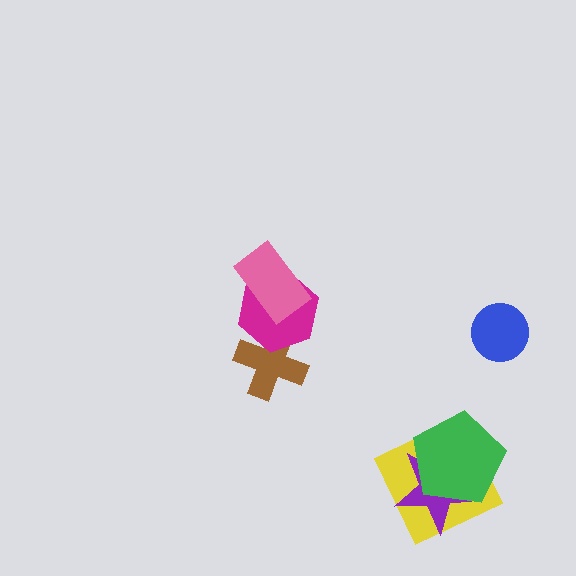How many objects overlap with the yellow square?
2 objects overlap with the yellow square.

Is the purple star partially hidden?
Yes, it is partially covered by another shape.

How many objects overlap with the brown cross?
1 object overlaps with the brown cross.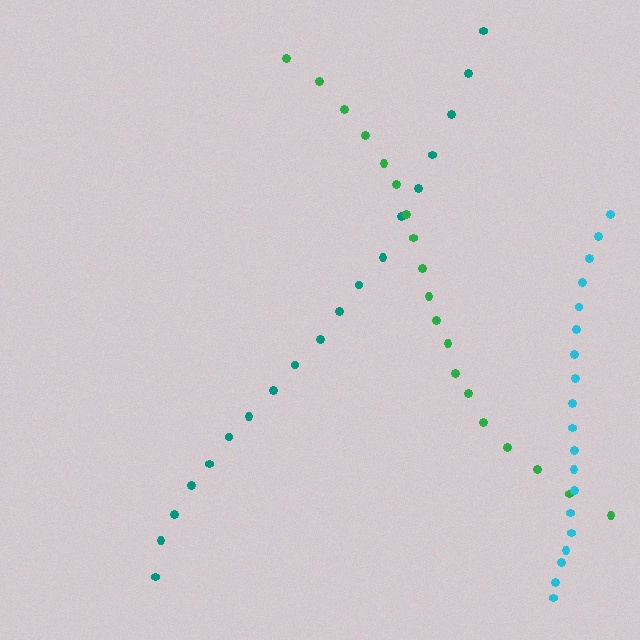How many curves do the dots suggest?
There are 3 distinct paths.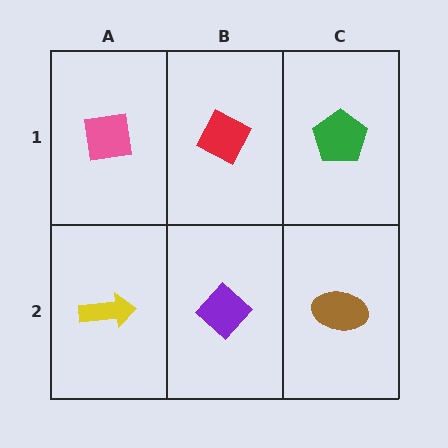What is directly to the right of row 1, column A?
A red diamond.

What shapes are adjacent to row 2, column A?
A pink square (row 1, column A), a purple diamond (row 2, column B).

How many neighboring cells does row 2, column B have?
3.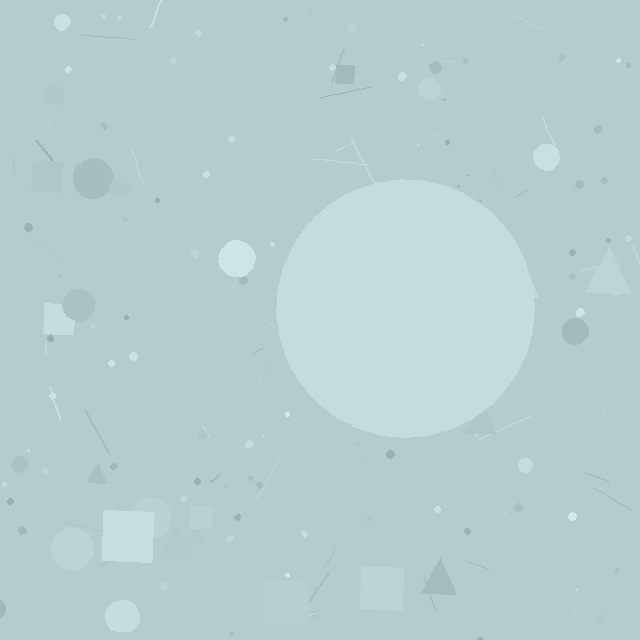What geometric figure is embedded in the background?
A circle is embedded in the background.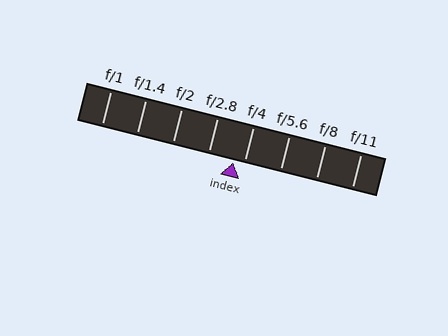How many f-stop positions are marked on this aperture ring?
There are 8 f-stop positions marked.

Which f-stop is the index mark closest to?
The index mark is closest to f/4.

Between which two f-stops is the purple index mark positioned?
The index mark is between f/2.8 and f/4.